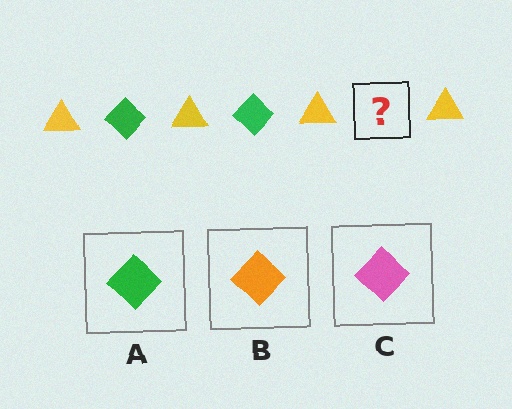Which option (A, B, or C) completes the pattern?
A.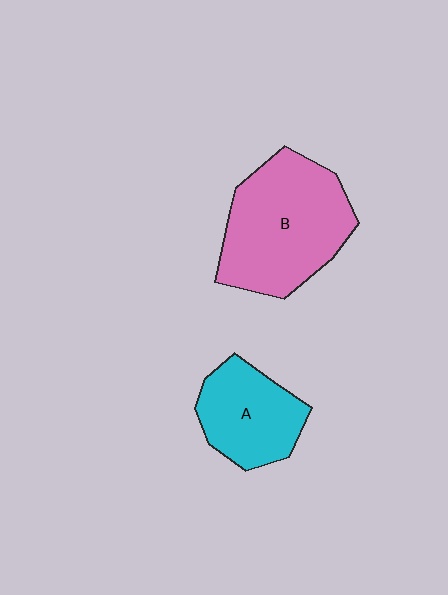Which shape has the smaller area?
Shape A (cyan).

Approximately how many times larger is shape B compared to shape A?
Approximately 1.6 times.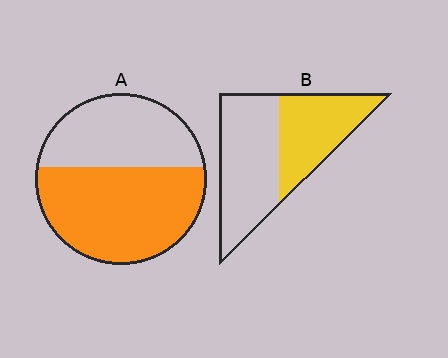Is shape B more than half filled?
No.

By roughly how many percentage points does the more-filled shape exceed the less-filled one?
By roughly 15 percentage points (A over B).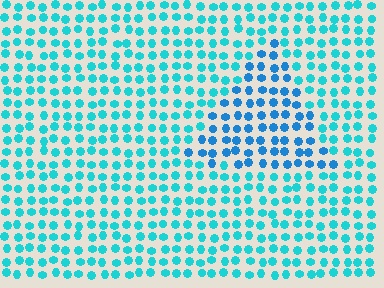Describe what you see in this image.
The image is filled with small cyan elements in a uniform arrangement. A triangle-shaped region is visible where the elements are tinted to a slightly different hue, forming a subtle color boundary.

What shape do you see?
I see a triangle.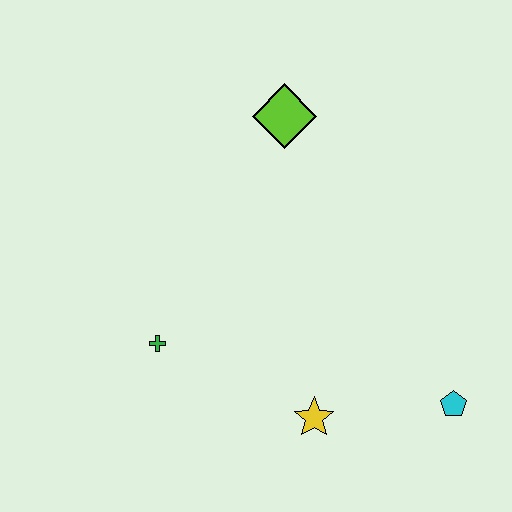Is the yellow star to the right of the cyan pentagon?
No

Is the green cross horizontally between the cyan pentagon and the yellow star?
No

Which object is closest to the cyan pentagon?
The yellow star is closest to the cyan pentagon.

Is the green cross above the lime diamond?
No